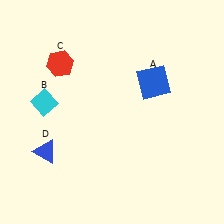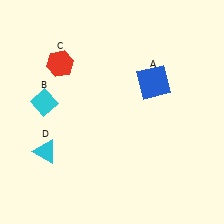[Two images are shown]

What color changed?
The triangle (D) changed from blue in Image 1 to cyan in Image 2.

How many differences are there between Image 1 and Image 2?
There is 1 difference between the two images.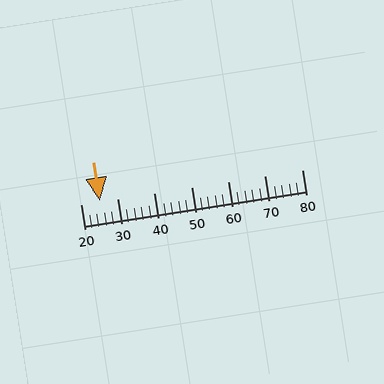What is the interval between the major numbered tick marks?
The major tick marks are spaced 10 units apart.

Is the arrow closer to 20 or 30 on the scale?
The arrow is closer to 30.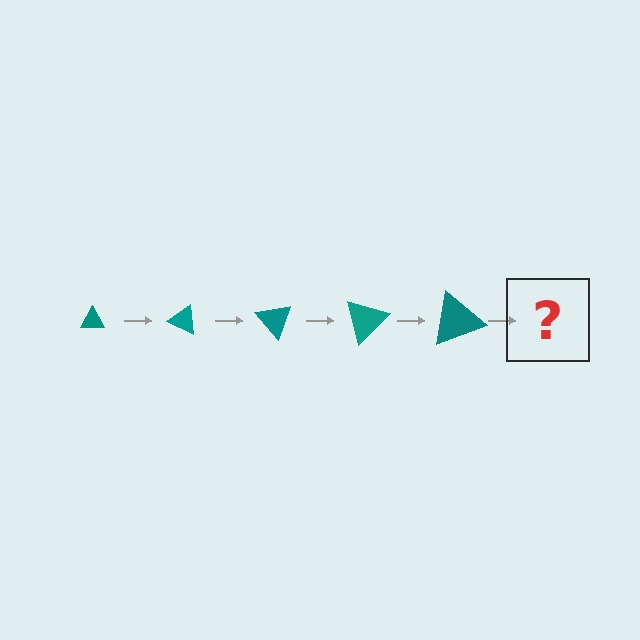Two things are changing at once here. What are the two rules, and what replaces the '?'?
The two rules are that the triangle grows larger each step and it rotates 25 degrees each step. The '?' should be a triangle, larger than the previous one and rotated 125 degrees from the start.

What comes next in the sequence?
The next element should be a triangle, larger than the previous one and rotated 125 degrees from the start.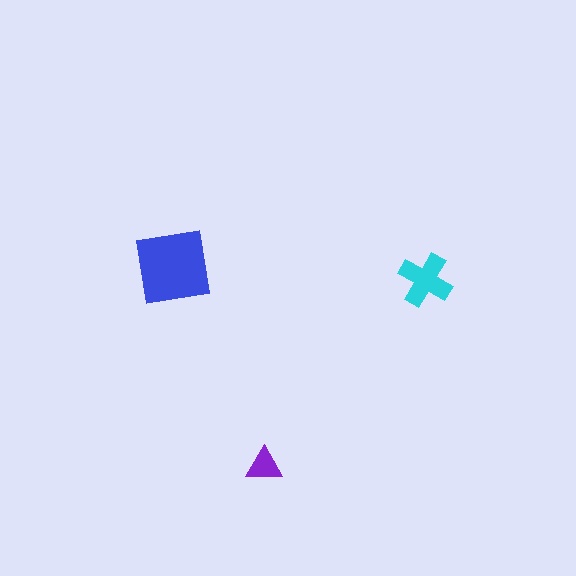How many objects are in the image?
There are 3 objects in the image.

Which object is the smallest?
The purple triangle.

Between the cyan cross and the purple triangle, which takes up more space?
The cyan cross.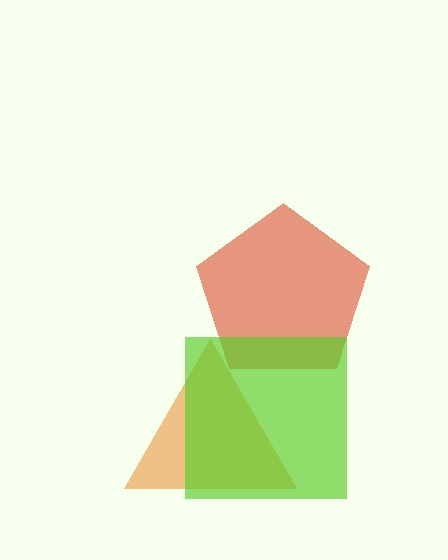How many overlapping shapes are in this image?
There are 3 overlapping shapes in the image.